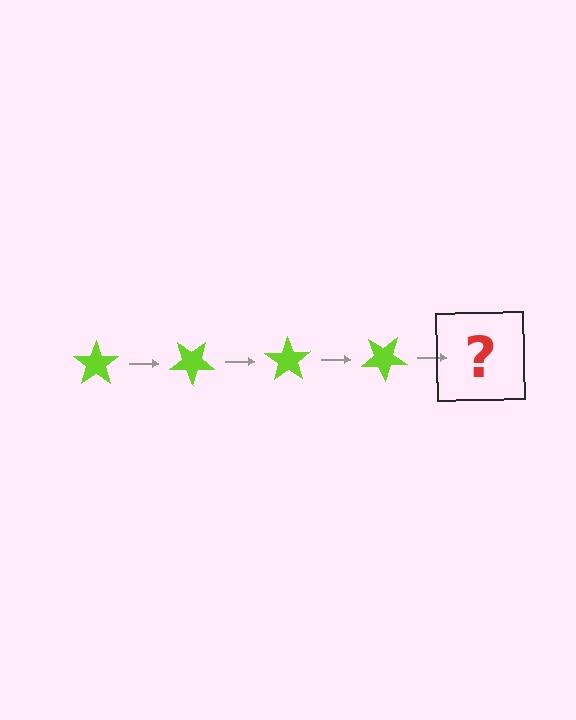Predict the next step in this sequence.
The next step is a lime star rotated 140 degrees.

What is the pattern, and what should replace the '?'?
The pattern is that the star rotates 35 degrees each step. The '?' should be a lime star rotated 140 degrees.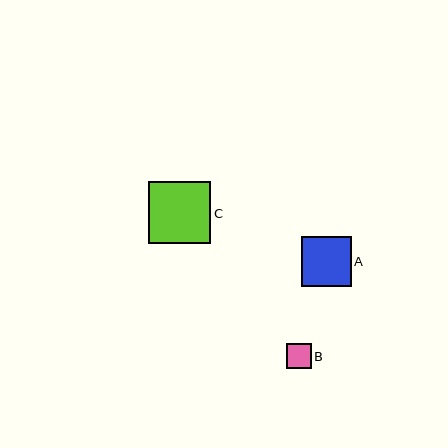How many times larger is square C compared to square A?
Square C is approximately 1.3 times the size of square A.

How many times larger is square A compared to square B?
Square A is approximately 2.0 times the size of square B.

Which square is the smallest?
Square B is the smallest with a size of approximately 25 pixels.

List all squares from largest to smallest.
From largest to smallest: C, A, B.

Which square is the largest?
Square C is the largest with a size of approximately 62 pixels.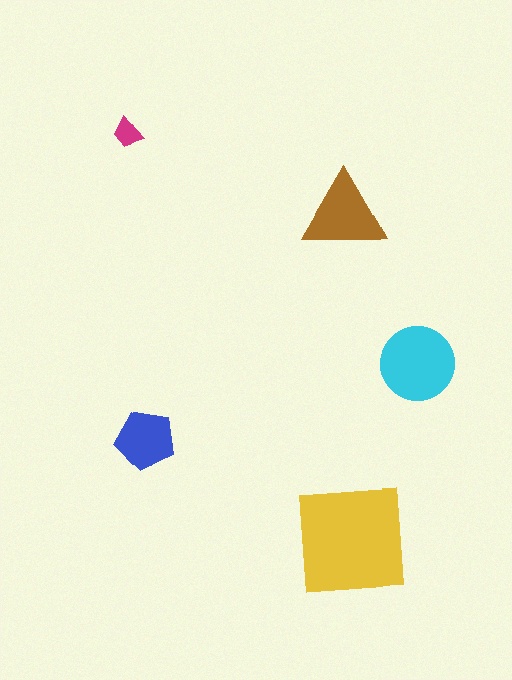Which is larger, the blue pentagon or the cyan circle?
The cyan circle.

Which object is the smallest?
The magenta trapezoid.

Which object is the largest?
The yellow square.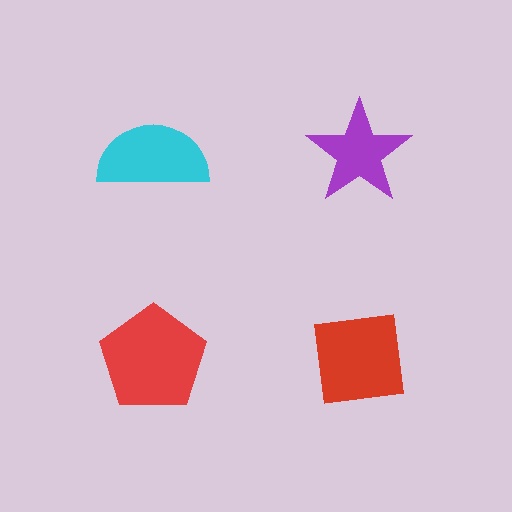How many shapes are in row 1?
2 shapes.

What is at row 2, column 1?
A red pentagon.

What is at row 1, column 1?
A cyan semicircle.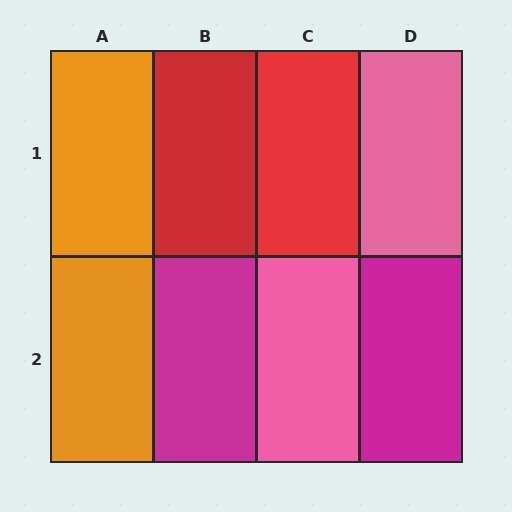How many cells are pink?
2 cells are pink.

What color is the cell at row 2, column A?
Orange.